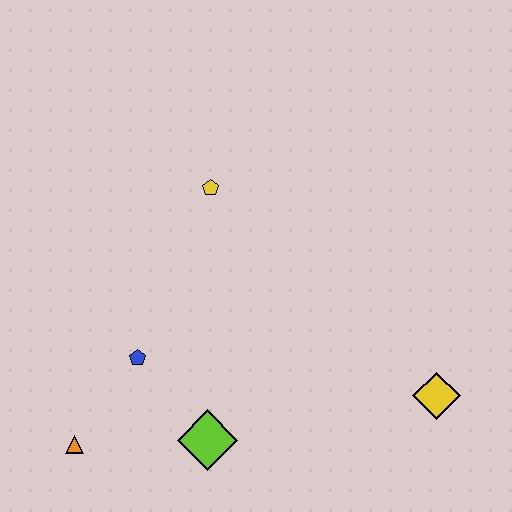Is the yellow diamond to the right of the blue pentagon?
Yes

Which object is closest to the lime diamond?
The blue pentagon is closest to the lime diamond.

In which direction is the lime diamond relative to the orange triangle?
The lime diamond is to the right of the orange triangle.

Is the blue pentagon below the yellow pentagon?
Yes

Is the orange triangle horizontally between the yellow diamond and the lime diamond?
No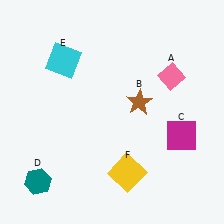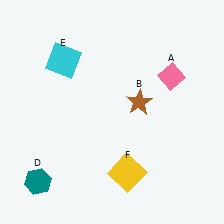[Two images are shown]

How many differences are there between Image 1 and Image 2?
There is 1 difference between the two images.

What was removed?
The magenta square (C) was removed in Image 2.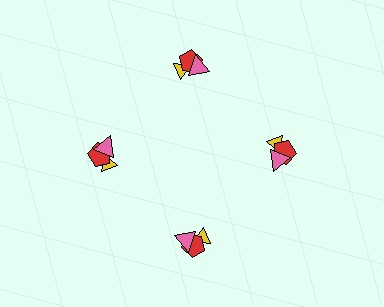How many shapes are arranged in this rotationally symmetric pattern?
There are 12 shapes, arranged in 4 groups of 3.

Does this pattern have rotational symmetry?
Yes, this pattern has 4-fold rotational symmetry. It looks the same after rotating 90 degrees around the center.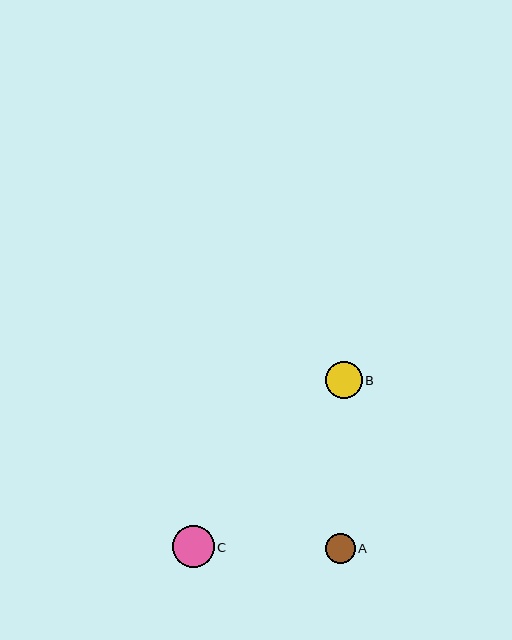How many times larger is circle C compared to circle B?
Circle C is approximately 1.1 times the size of circle B.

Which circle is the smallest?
Circle A is the smallest with a size of approximately 30 pixels.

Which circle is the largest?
Circle C is the largest with a size of approximately 42 pixels.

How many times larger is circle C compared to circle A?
Circle C is approximately 1.4 times the size of circle A.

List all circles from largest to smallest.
From largest to smallest: C, B, A.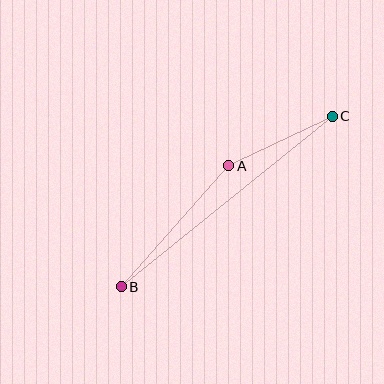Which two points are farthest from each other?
Points B and C are farthest from each other.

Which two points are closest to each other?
Points A and C are closest to each other.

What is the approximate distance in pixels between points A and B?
The distance between A and B is approximately 162 pixels.